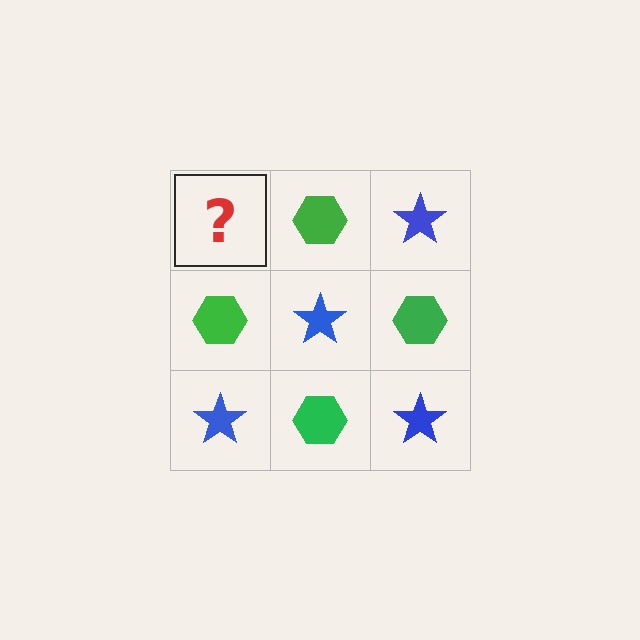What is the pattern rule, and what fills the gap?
The rule is that it alternates blue star and green hexagon in a checkerboard pattern. The gap should be filled with a blue star.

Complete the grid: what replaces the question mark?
The question mark should be replaced with a blue star.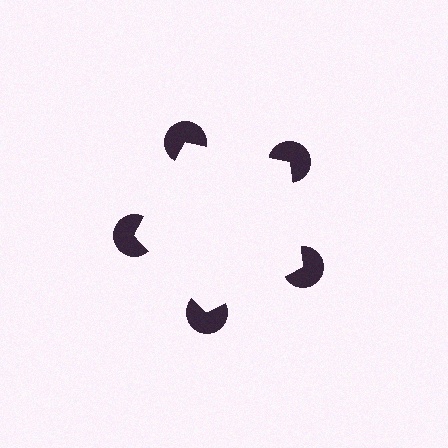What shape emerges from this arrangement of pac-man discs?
An illusory pentagon — its edges are inferred from the aligned wedge cuts in the pac-man discs, not physically drawn.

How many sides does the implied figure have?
5 sides.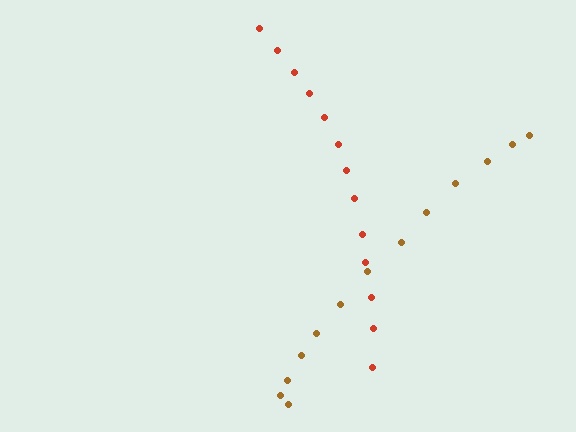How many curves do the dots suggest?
There are 2 distinct paths.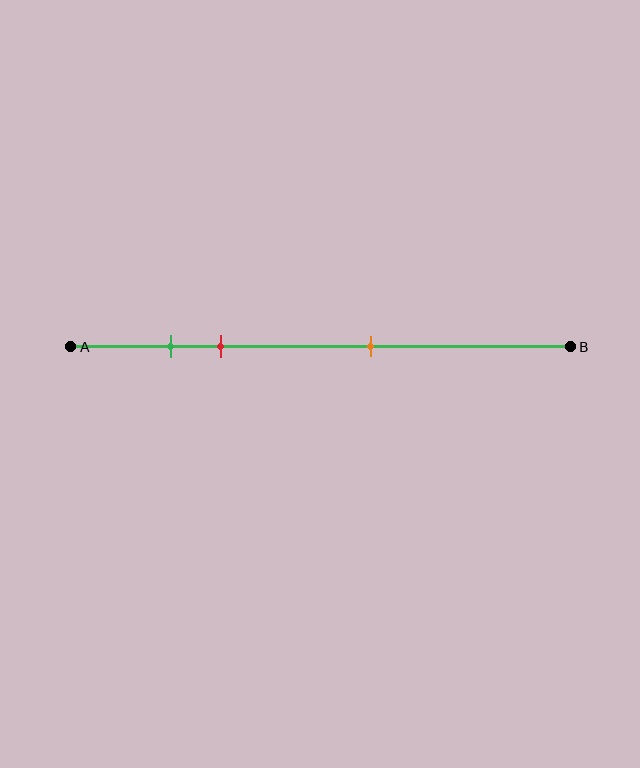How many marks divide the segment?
There are 3 marks dividing the segment.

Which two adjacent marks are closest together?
The green and red marks are the closest adjacent pair.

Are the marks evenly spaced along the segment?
No, the marks are not evenly spaced.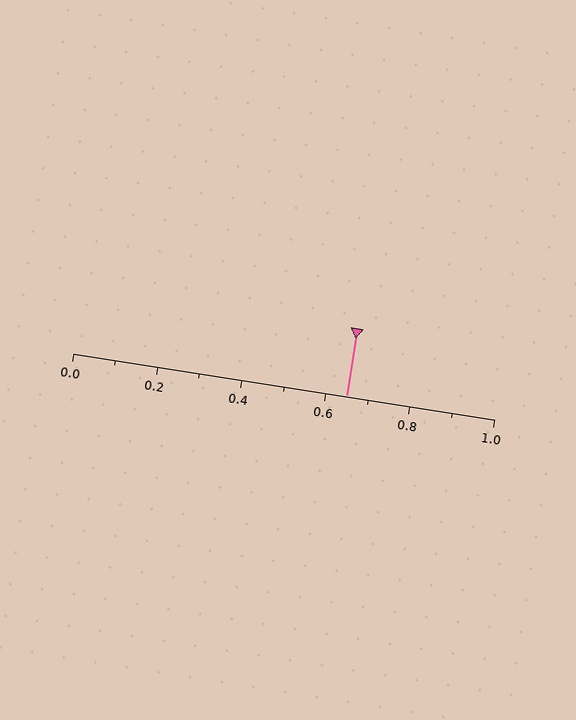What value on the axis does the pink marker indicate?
The marker indicates approximately 0.65.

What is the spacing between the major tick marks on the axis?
The major ticks are spaced 0.2 apart.